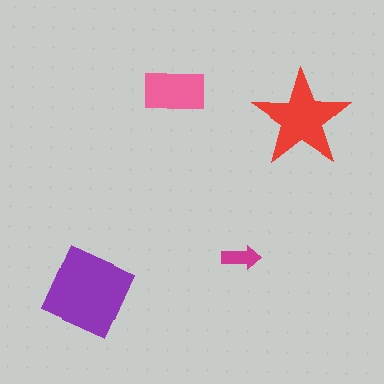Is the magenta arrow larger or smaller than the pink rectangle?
Smaller.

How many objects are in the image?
There are 4 objects in the image.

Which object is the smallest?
The magenta arrow.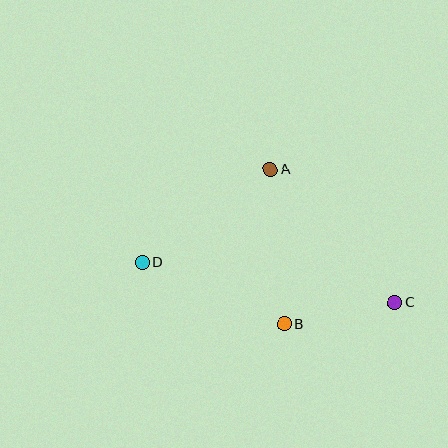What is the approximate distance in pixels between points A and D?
The distance between A and D is approximately 158 pixels.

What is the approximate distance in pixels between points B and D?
The distance between B and D is approximately 155 pixels.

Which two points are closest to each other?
Points B and C are closest to each other.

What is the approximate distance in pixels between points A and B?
The distance between A and B is approximately 156 pixels.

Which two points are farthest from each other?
Points C and D are farthest from each other.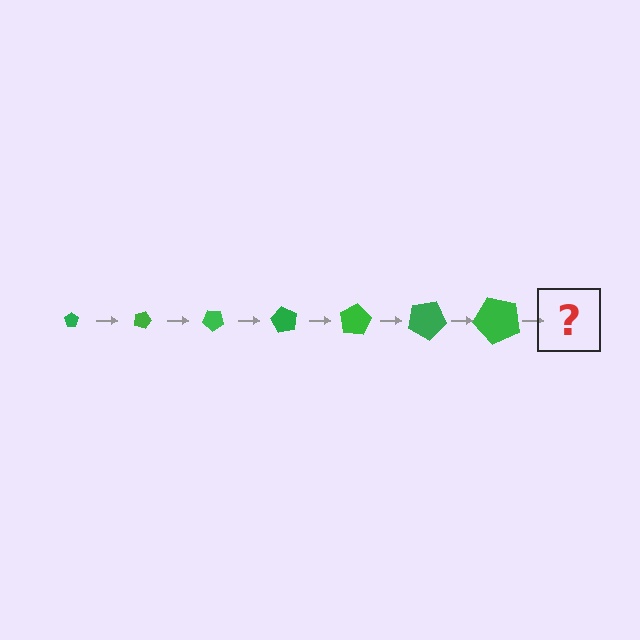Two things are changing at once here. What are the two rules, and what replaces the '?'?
The two rules are that the pentagon grows larger each step and it rotates 20 degrees each step. The '?' should be a pentagon, larger than the previous one and rotated 140 degrees from the start.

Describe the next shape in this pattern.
It should be a pentagon, larger than the previous one and rotated 140 degrees from the start.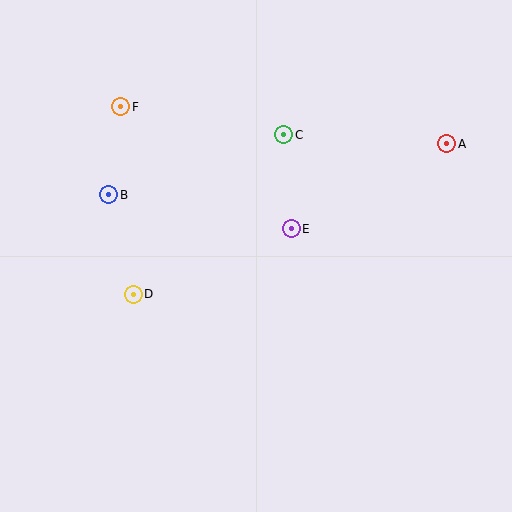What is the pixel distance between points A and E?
The distance between A and E is 177 pixels.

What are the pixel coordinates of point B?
Point B is at (109, 195).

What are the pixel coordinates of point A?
Point A is at (447, 144).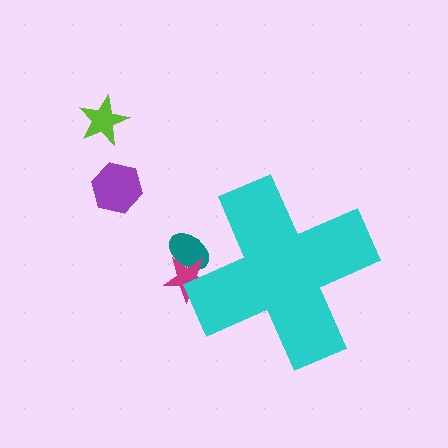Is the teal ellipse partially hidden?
Yes, the teal ellipse is partially hidden behind the cyan cross.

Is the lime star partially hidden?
No, the lime star is fully visible.